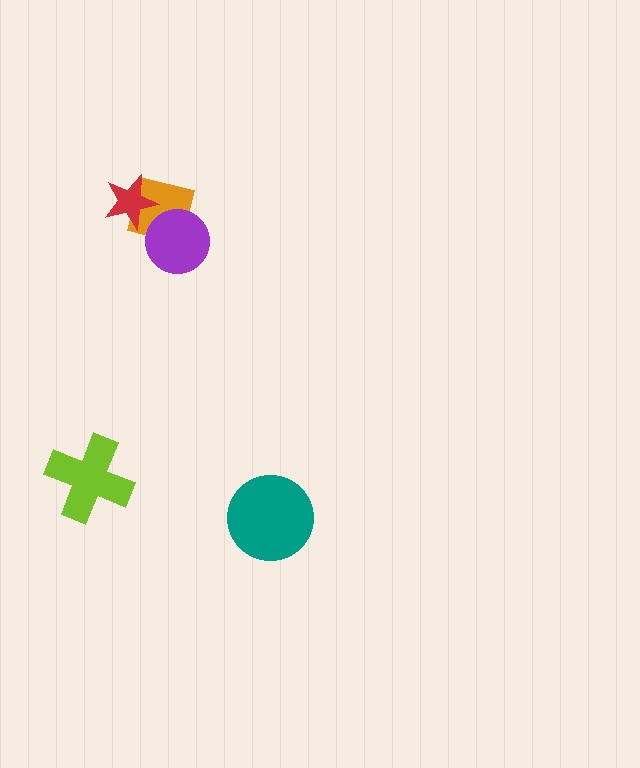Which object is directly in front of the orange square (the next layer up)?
The purple circle is directly in front of the orange square.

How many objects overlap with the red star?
1 object overlaps with the red star.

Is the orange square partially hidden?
Yes, it is partially covered by another shape.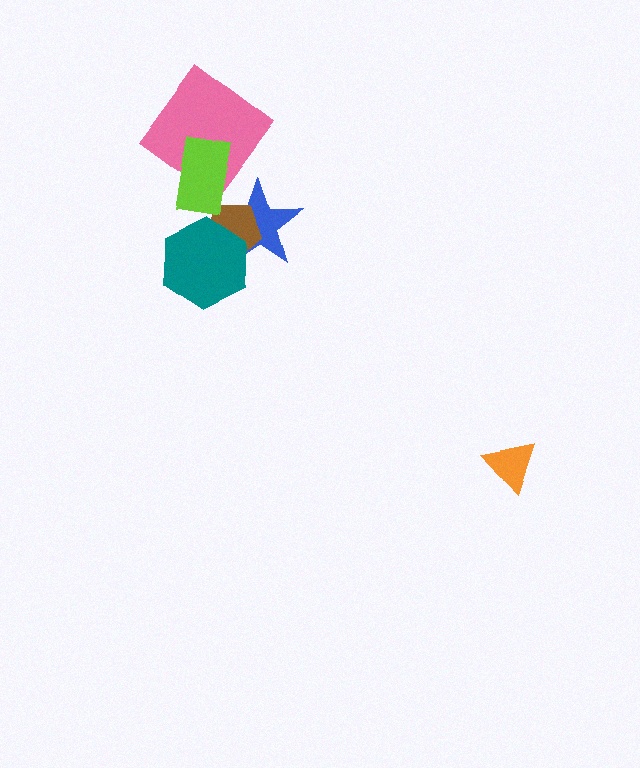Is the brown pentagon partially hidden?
Yes, it is partially covered by another shape.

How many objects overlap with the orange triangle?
0 objects overlap with the orange triangle.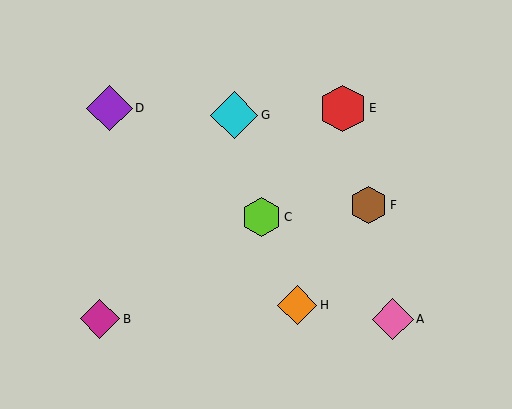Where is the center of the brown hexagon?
The center of the brown hexagon is at (368, 205).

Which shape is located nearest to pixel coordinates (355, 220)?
The brown hexagon (labeled F) at (368, 205) is nearest to that location.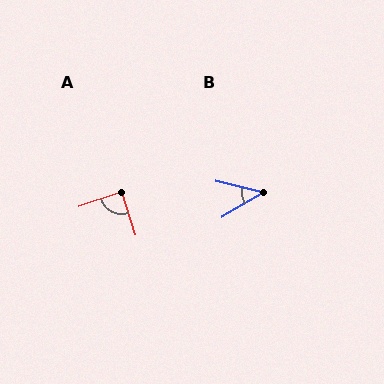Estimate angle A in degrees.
Approximately 89 degrees.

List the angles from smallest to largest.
B (44°), A (89°).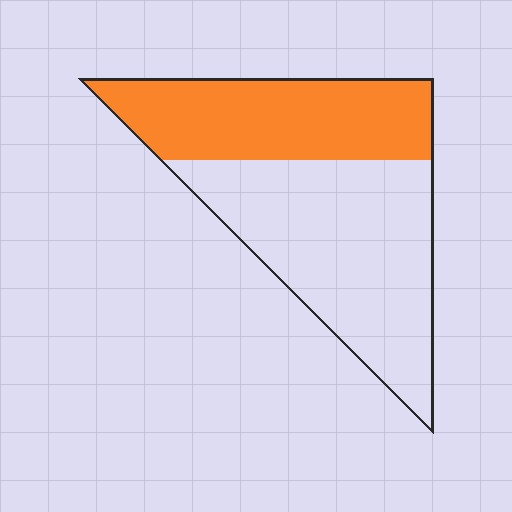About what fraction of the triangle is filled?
About two fifths (2/5).